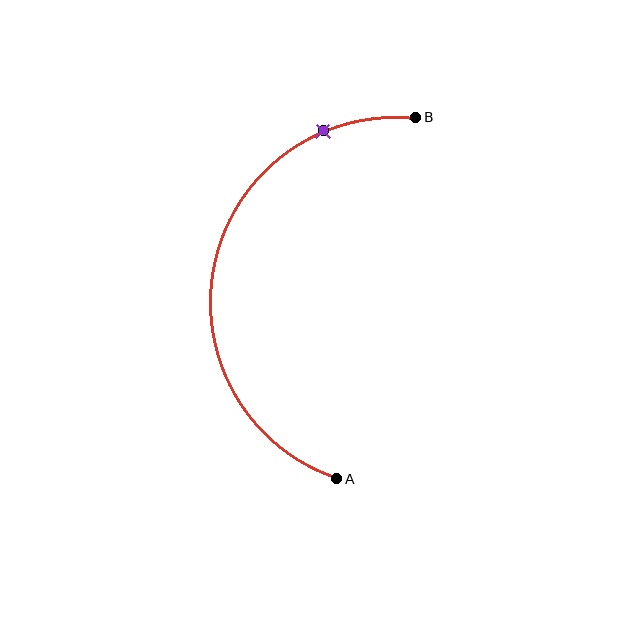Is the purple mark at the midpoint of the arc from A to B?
No. The purple mark lies on the arc but is closer to endpoint B. The arc midpoint would be at the point on the curve equidistant along the arc from both A and B.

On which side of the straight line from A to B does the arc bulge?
The arc bulges to the left of the straight line connecting A and B.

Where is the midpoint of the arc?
The arc midpoint is the point on the curve farthest from the straight line joining A and B. It sits to the left of that line.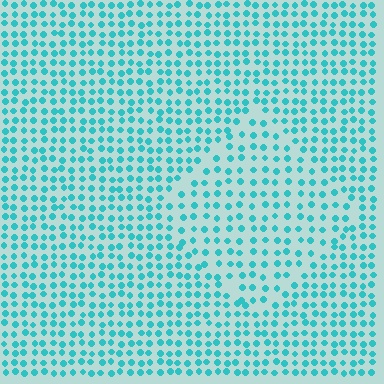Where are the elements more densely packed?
The elements are more densely packed outside the diamond boundary.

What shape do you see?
I see a diamond.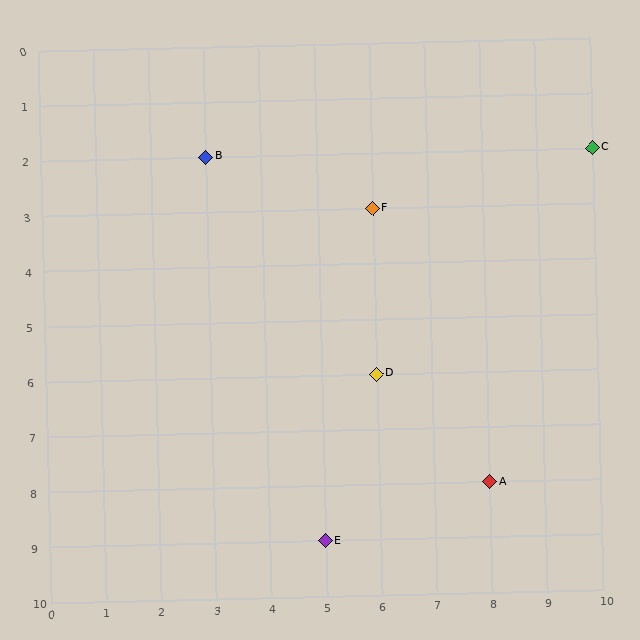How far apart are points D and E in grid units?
Points D and E are 1 column and 3 rows apart (about 3.2 grid units diagonally).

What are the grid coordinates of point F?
Point F is at grid coordinates (6, 3).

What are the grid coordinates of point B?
Point B is at grid coordinates (3, 2).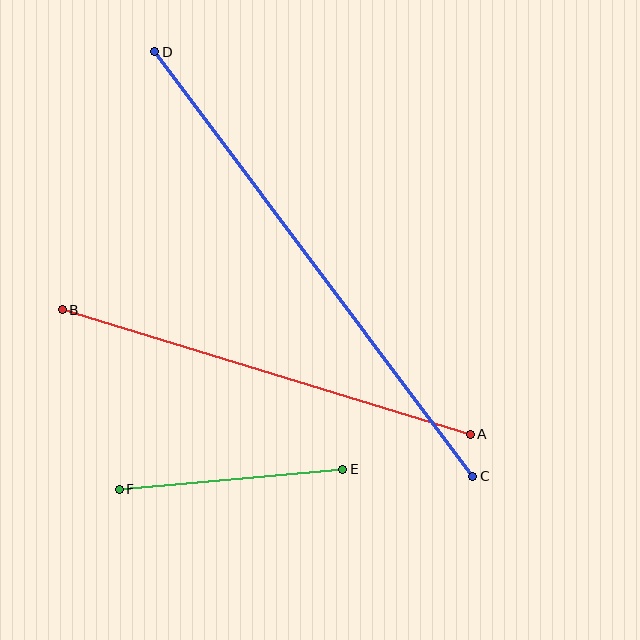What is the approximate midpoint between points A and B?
The midpoint is at approximately (266, 372) pixels.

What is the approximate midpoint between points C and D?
The midpoint is at approximately (314, 264) pixels.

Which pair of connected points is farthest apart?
Points C and D are farthest apart.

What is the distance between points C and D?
The distance is approximately 530 pixels.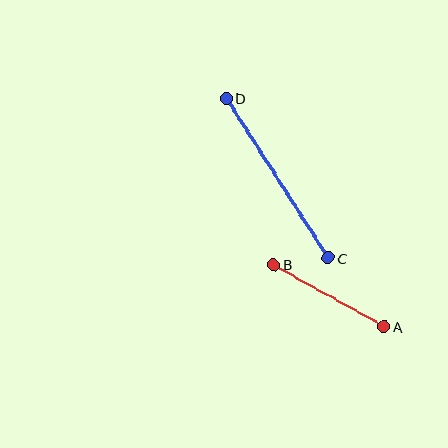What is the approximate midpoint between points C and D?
The midpoint is at approximately (277, 178) pixels.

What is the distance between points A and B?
The distance is approximately 126 pixels.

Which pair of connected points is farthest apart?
Points C and D are farthest apart.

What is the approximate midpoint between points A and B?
The midpoint is at approximately (329, 296) pixels.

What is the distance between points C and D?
The distance is approximately 190 pixels.